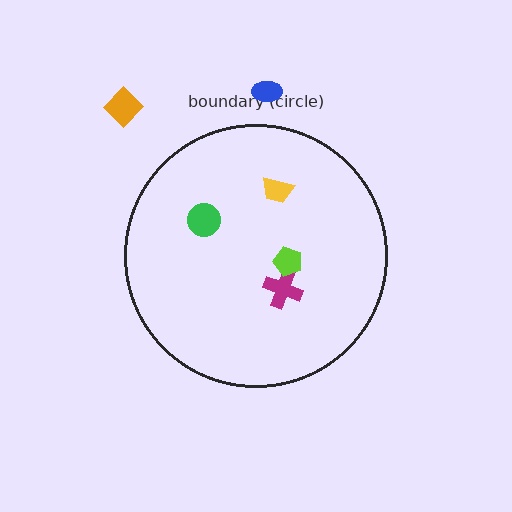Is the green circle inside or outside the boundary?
Inside.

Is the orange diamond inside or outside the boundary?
Outside.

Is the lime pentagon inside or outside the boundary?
Inside.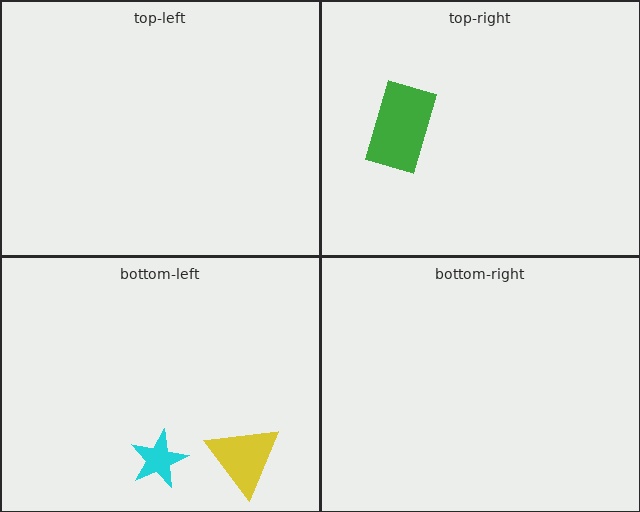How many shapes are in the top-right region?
1.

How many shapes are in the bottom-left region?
2.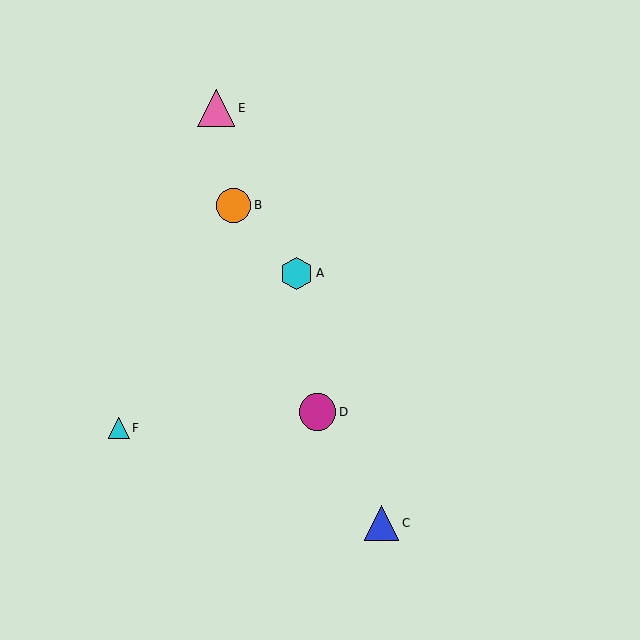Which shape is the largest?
The pink triangle (labeled E) is the largest.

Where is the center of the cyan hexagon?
The center of the cyan hexagon is at (296, 273).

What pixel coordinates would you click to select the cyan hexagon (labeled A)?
Click at (296, 273) to select the cyan hexagon A.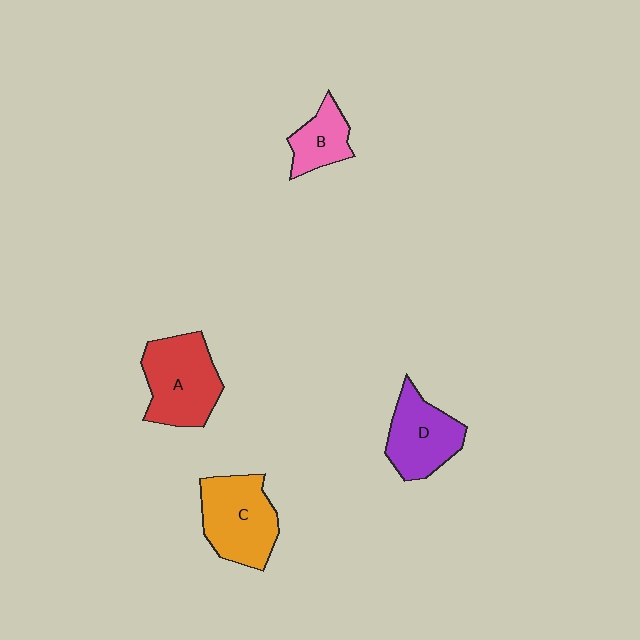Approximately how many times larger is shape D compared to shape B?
Approximately 1.6 times.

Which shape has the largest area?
Shape A (red).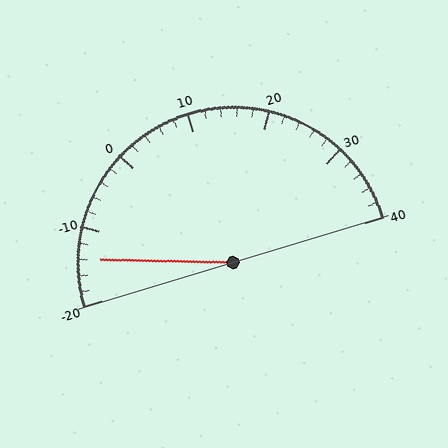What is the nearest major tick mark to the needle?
The nearest major tick mark is -10.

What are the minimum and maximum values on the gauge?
The gauge ranges from -20 to 40.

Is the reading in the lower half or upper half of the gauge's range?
The reading is in the lower half of the range (-20 to 40).